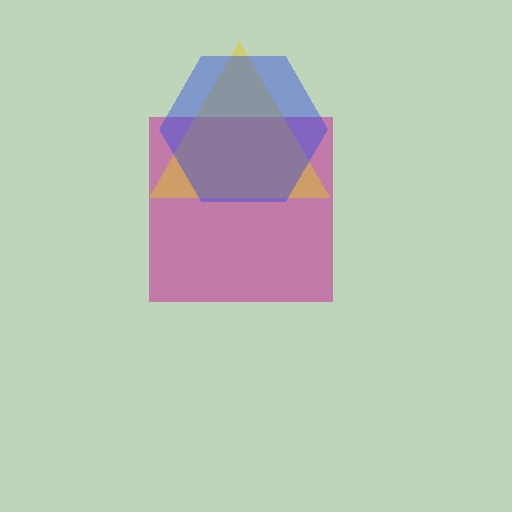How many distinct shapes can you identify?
There are 3 distinct shapes: a magenta square, a yellow triangle, a blue hexagon.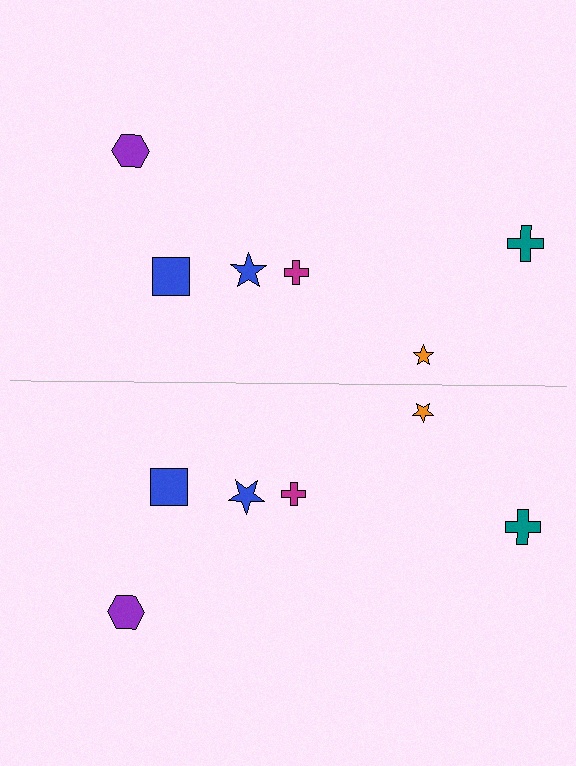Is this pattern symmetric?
Yes, this pattern has bilateral (reflection) symmetry.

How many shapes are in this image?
There are 12 shapes in this image.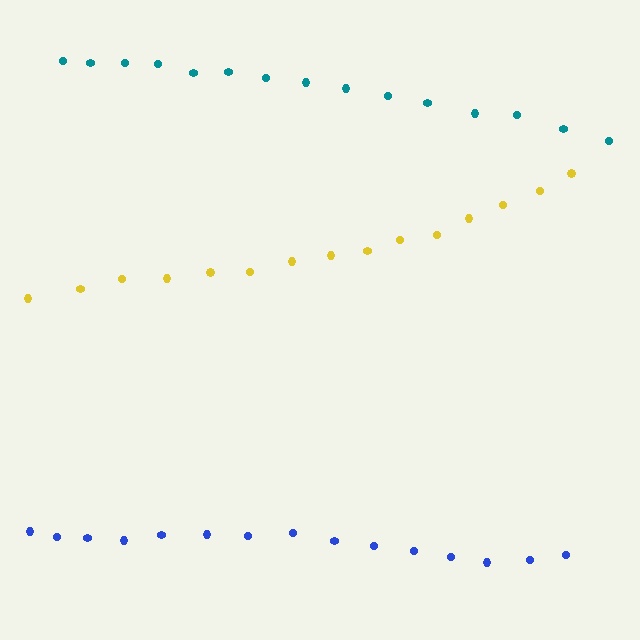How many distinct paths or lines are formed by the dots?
There are 3 distinct paths.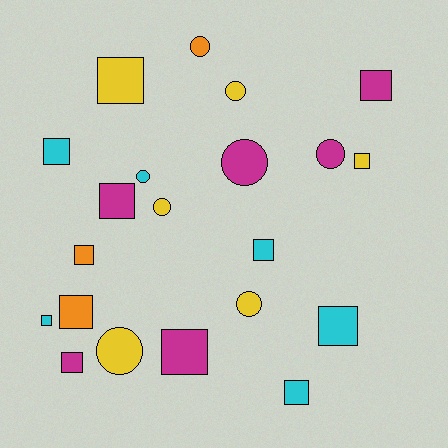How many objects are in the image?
There are 21 objects.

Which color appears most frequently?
Cyan, with 6 objects.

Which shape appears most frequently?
Square, with 13 objects.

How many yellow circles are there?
There are 4 yellow circles.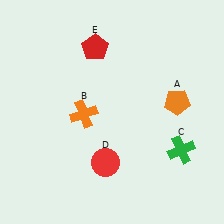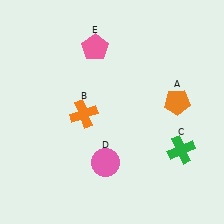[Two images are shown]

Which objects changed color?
D changed from red to pink. E changed from red to pink.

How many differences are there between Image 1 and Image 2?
There are 2 differences between the two images.